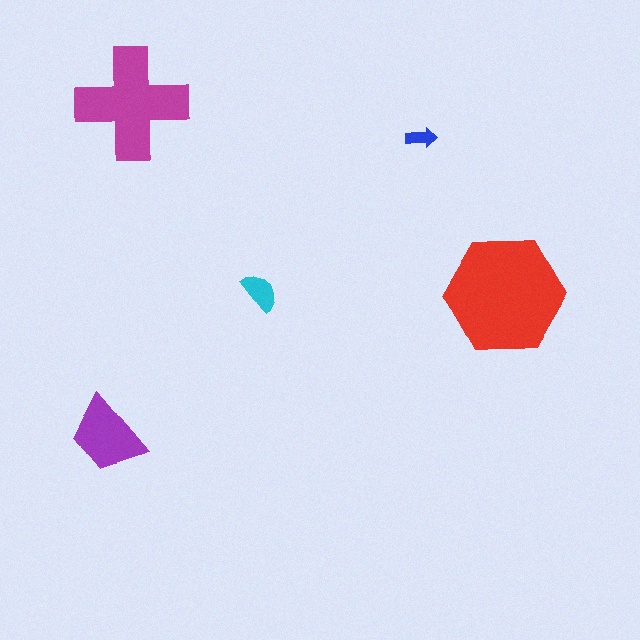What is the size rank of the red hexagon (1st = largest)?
1st.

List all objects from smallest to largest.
The blue arrow, the cyan semicircle, the purple trapezoid, the magenta cross, the red hexagon.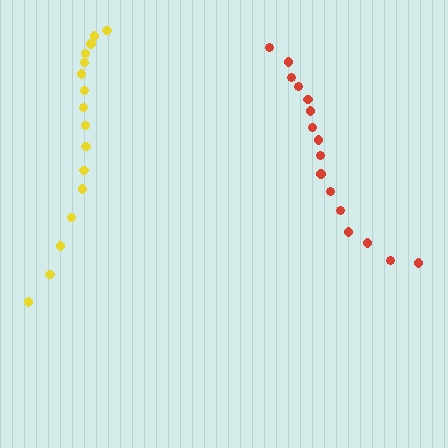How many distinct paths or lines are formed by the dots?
There are 2 distinct paths.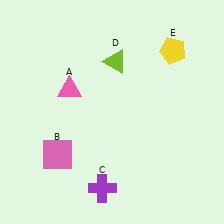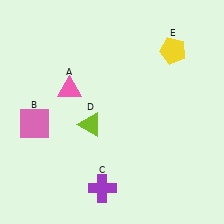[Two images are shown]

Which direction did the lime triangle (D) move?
The lime triangle (D) moved down.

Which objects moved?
The objects that moved are: the pink square (B), the lime triangle (D).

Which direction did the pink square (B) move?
The pink square (B) moved up.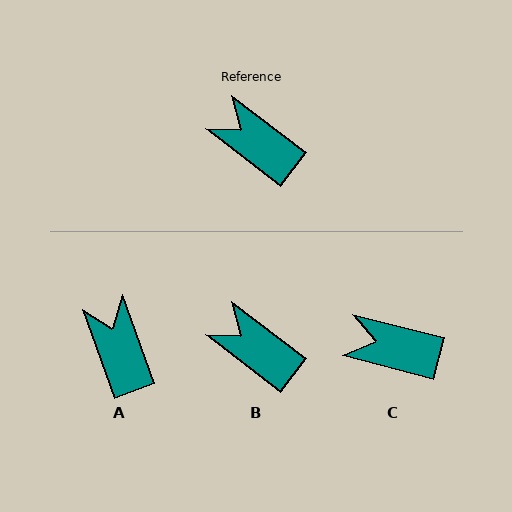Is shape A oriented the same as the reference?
No, it is off by about 33 degrees.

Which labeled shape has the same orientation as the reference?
B.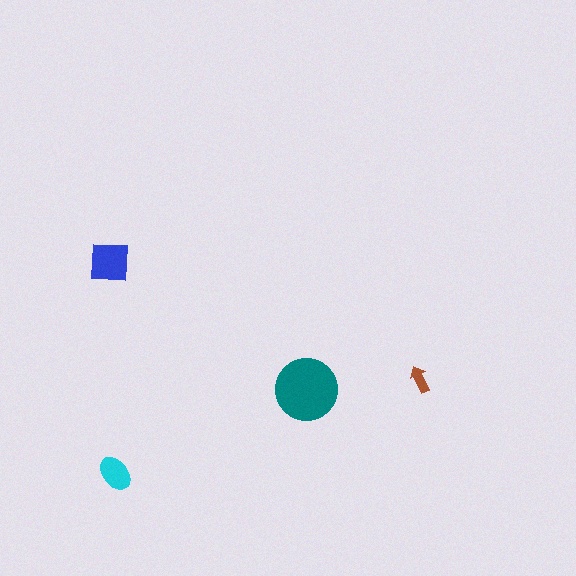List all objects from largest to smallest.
The teal circle, the blue square, the cyan ellipse, the brown arrow.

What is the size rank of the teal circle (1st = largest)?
1st.